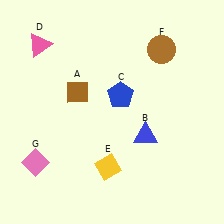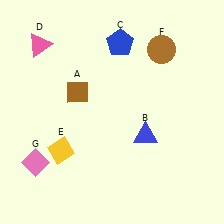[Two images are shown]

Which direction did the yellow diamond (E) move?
The yellow diamond (E) moved left.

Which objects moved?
The objects that moved are: the blue pentagon (C), the yellow diamond (E).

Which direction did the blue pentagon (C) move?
The blue pentagon (C) moved up.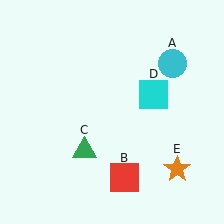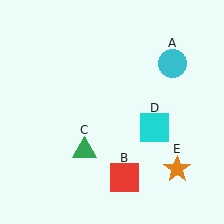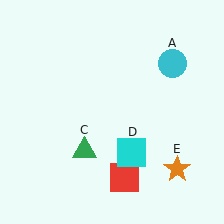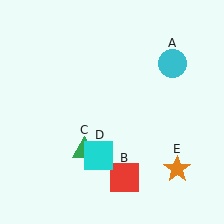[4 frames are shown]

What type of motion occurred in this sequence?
The cyan square (object D) rotated clockwise around the center of the scene.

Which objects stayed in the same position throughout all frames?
Cyan circle (object A) and red square (object B) and green triangle (object C) and orange star (object E) remained stationary.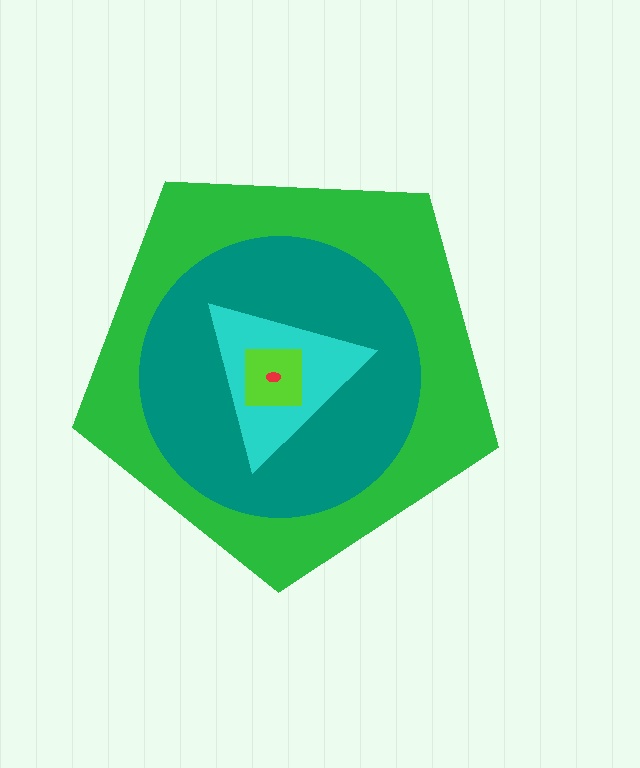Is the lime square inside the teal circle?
Yes.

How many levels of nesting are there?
5.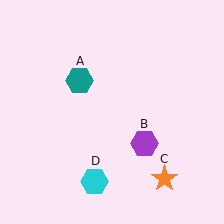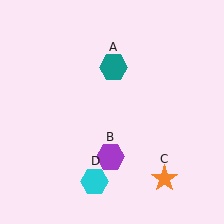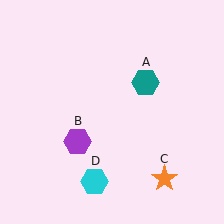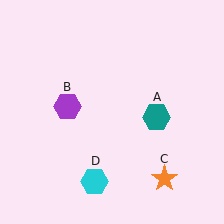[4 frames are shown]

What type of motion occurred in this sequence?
The teal hexagon (object A), purple hexagon (object B) rotated clockwise around the center of the scene.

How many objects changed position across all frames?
2 objects changed position: teal hexagon (object A), purple hexagon (object B).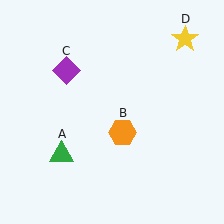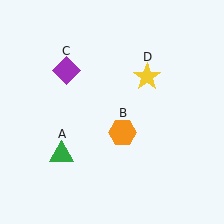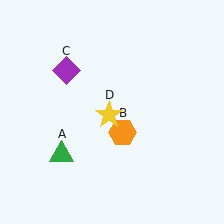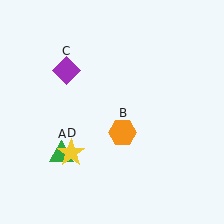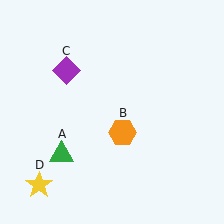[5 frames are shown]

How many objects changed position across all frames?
1 object changed position: yellow star (object D).